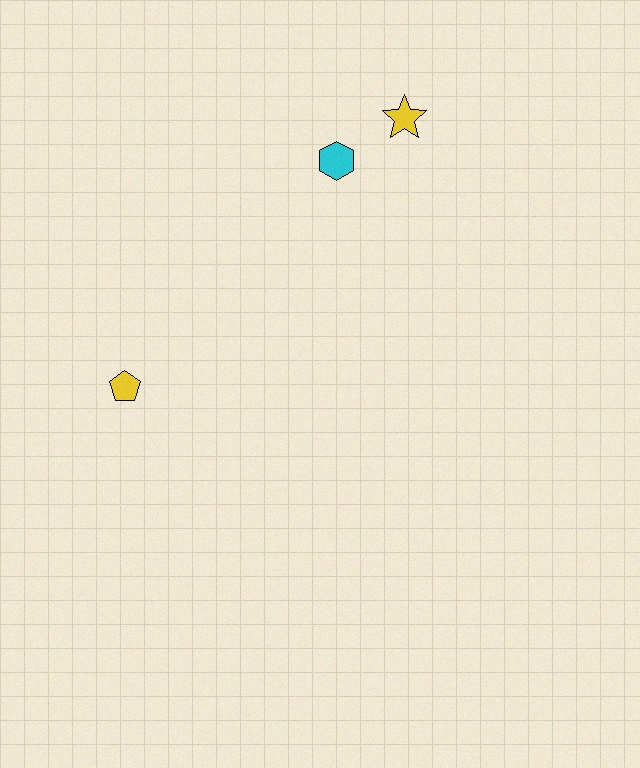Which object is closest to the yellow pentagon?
The cyan hexagon is closest to the yellow pentagon.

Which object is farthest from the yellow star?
The yellow pentagon is farthest from the yellow star.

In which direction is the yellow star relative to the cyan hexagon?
The yellow star is to the right of the cyan hexagon.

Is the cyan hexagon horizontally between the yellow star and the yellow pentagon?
Yes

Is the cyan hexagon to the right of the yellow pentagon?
Yes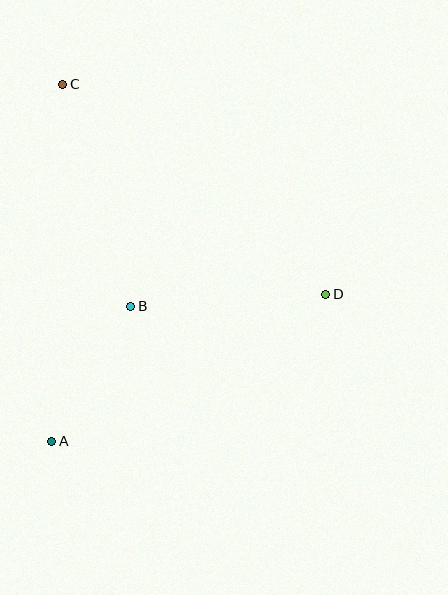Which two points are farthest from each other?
Points A and C are farthest from each other.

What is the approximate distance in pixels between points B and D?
The distance between B and D is approximately 195 pixels.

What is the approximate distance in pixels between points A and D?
The distance between A and D is approximately 311 pixels.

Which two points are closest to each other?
Points A and B are closest to each other.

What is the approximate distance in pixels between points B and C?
The distance between B and C is approximately 232 pixels.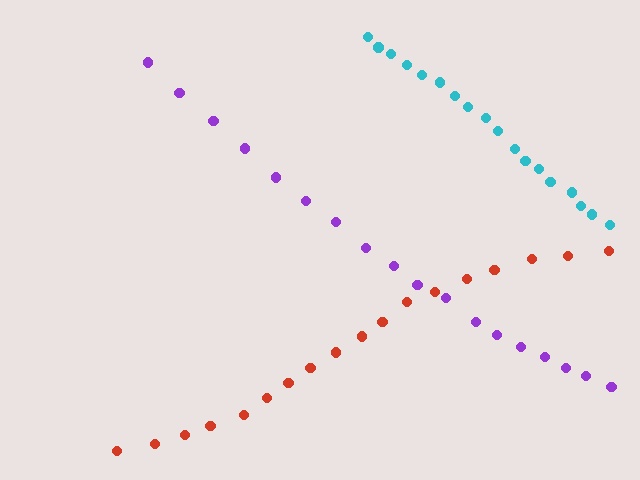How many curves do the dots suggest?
There are 3 distinct paths.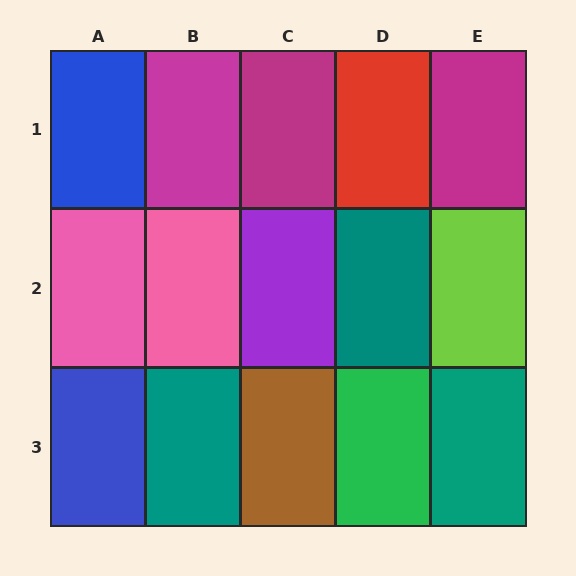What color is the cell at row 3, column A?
Blue.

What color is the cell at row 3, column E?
Teal.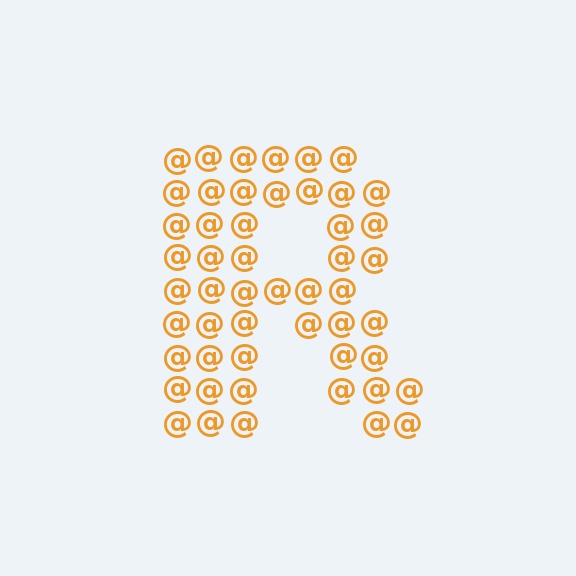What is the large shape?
The large shape is the letter R.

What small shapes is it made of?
It is made of small at signs.